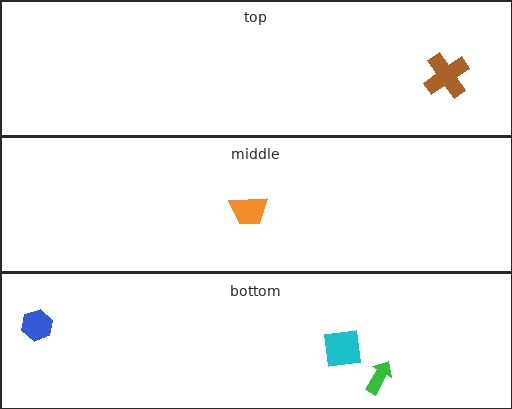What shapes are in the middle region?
The orange trapezoid.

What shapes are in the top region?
The brown cross.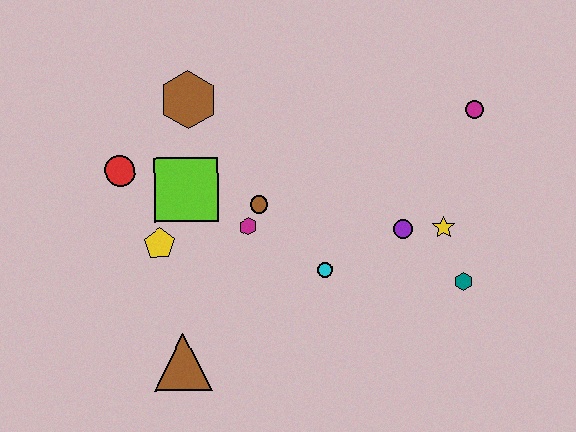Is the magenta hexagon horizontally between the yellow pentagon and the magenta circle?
Yes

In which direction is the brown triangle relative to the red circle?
The brown triangle is below the red circle.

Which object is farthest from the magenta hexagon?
The magenta circle is farthest from the magenta hexagon.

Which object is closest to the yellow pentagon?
The lime square is closest to the yellow pentagon.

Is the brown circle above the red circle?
No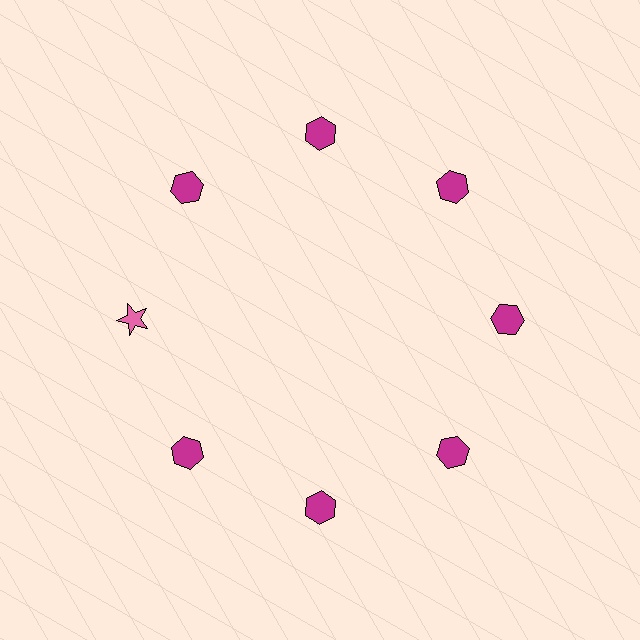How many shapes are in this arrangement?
There are 8 shapes arranged in a ring pattern.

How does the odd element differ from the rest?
It differs in both color (pink instead of magenta) and shape (star instead of hexagon).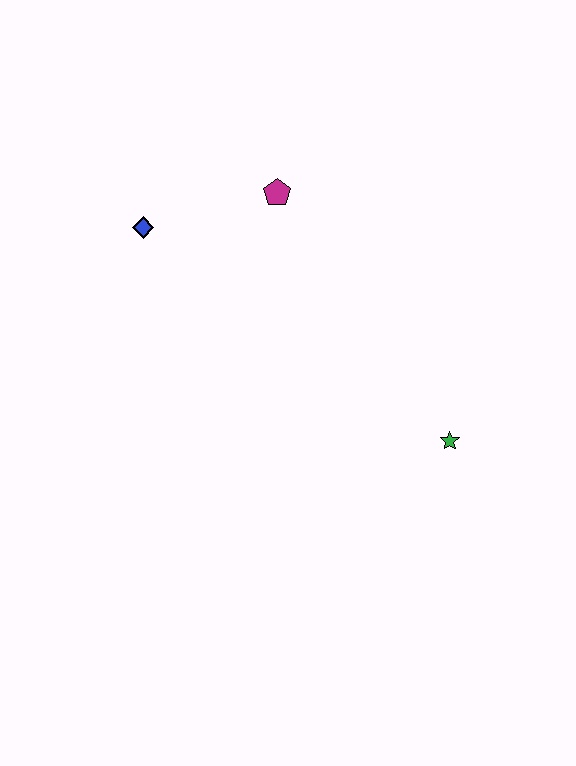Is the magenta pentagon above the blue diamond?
Yes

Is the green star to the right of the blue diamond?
Yes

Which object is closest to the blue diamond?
The magenta pentagon is closest to the blue diamond.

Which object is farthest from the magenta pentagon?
The green star is farthest from the magenta pentagon.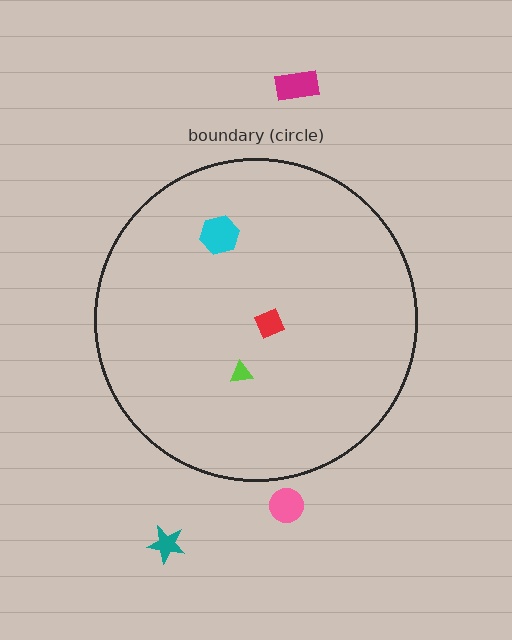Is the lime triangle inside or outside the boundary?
Inside.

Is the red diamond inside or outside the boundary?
Inside.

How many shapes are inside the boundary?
3 inside, 3 outside.